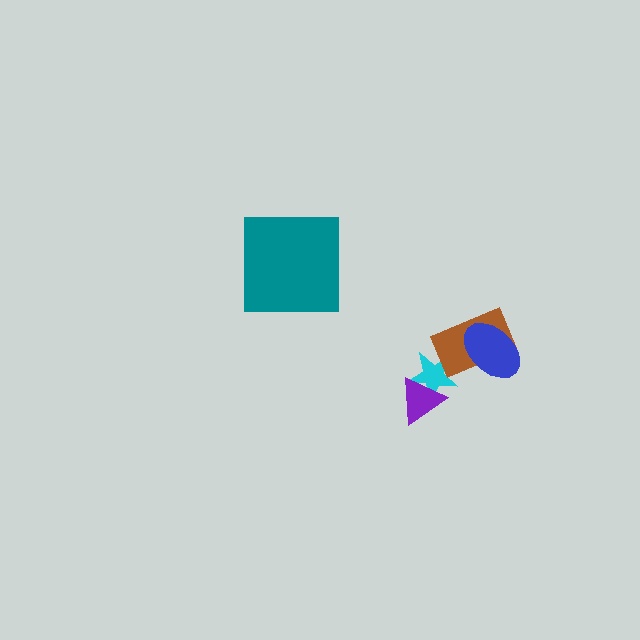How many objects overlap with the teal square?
0 objects overlap with the teal square.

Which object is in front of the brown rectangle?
The blue ellipse is in front of the brown rectangle.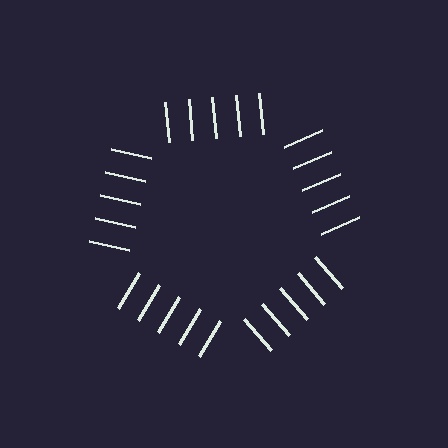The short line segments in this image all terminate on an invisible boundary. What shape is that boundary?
An illusory pentagon — the line segments terminate on its edges but no continuous stroke is drawn.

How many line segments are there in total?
25 — 5 along each of the 5 edges.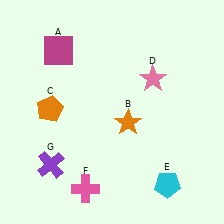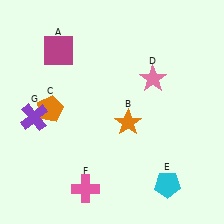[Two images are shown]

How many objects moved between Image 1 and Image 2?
1 object moved between the two images.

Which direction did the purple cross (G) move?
The purple cross (G) moved up.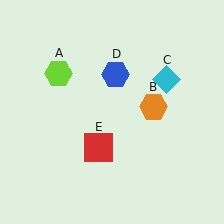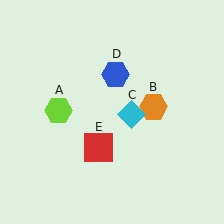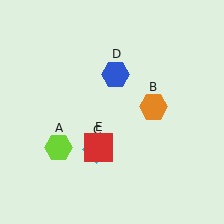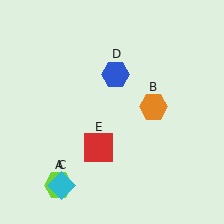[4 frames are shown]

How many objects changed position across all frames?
2 objects changed position: lime hexagon (object A), cyan diamond (object C).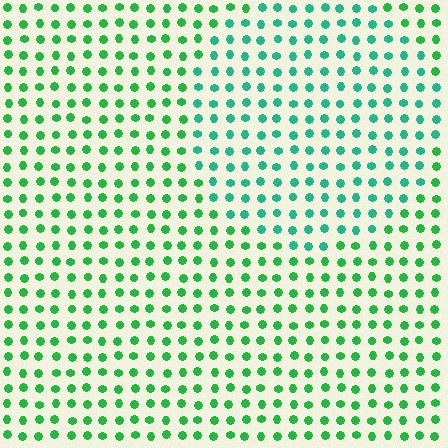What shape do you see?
I see a circle.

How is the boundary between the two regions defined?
The boundary is defined purely by a slight shift in hue (about 30 degrees). Spacing, size, and orientation are identical on both sides.